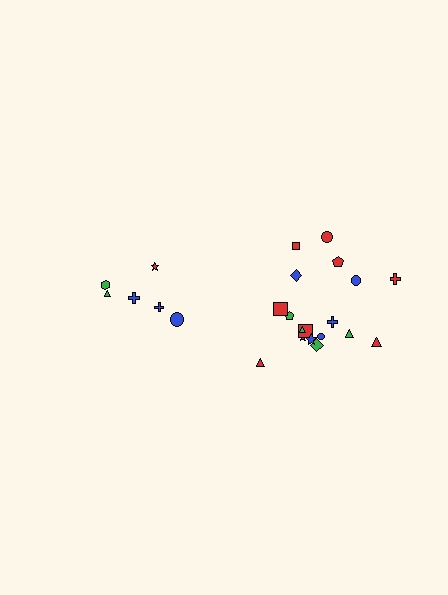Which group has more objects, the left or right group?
The right group.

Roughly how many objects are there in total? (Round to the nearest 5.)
Roughly 25 objects in total.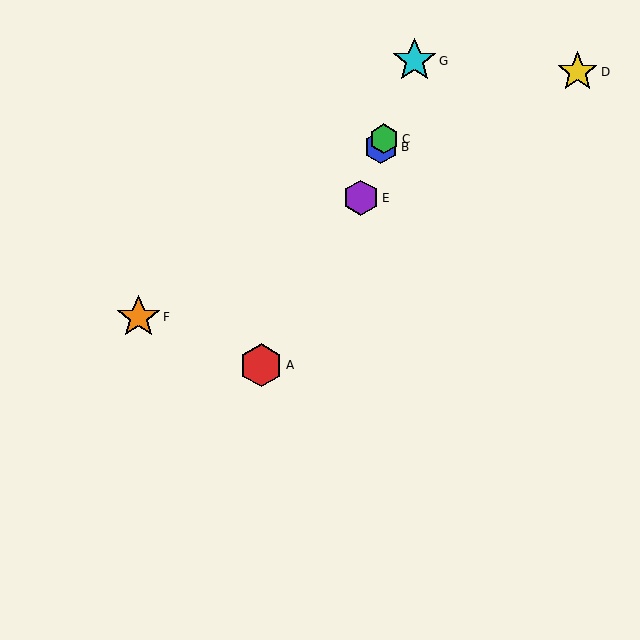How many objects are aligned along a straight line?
4 objects (B, C, E, G) are aligned along a straight line.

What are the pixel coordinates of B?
Object B is at (381, 147).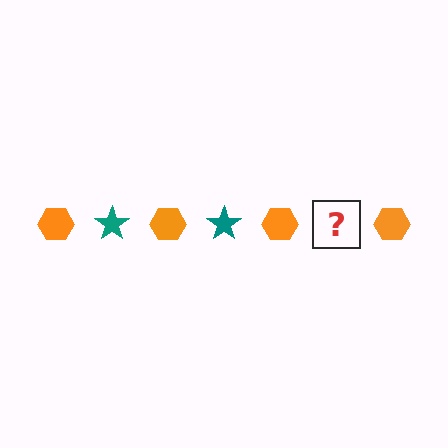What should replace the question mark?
The question mark should be replaced with a teal star.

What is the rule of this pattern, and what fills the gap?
The rule is that the pattern alternates between orange hexagon and teal star. The gap should be filled with a teal star.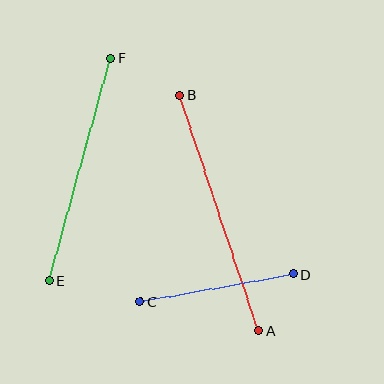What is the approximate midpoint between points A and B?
The midpoint is at approximately (219, 212) pixels.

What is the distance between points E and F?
The distance is approximately 230 pixels.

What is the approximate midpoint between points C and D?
The midpoint is at approximately (217, 288) pixels.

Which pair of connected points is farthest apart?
Points A and B are farthest apart.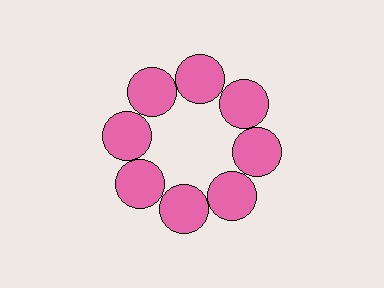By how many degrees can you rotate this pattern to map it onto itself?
The pattern maps onto itself every 45 degrees of rotation.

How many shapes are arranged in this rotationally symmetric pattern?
There are 8 shapes, arranged in 8 groups of 1.